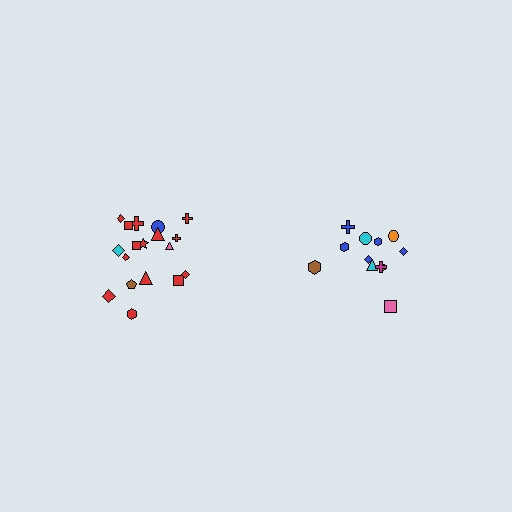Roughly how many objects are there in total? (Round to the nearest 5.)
Roughly 30 objects in total.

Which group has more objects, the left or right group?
The left group.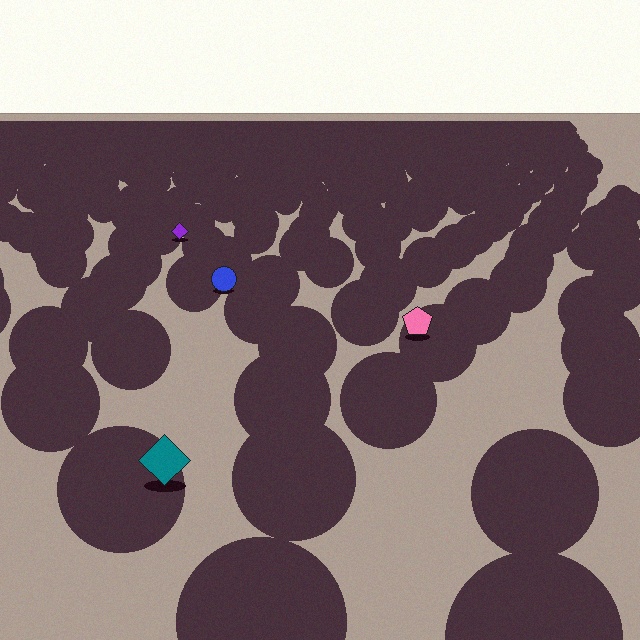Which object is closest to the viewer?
The teal diamond is closest. The texture marks near it are larger and more spread out.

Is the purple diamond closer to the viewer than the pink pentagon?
No. The pink pentagon is closer — you can tell from the texture gradient: the ground texture is coarser near it.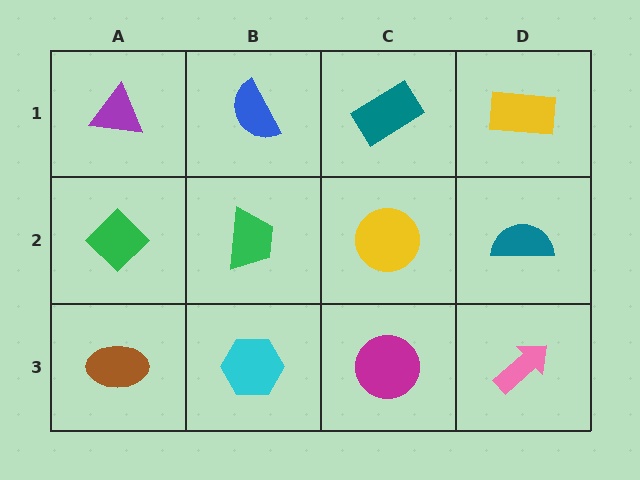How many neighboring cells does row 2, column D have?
3.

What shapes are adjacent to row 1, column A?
A green diamond (row 2, column A), a blue semicircle (row 1, column B).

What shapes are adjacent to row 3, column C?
A yellow circle (row 2, column C), a cyan hexagon (row 3, column B), a pink arrow (row 3, column D).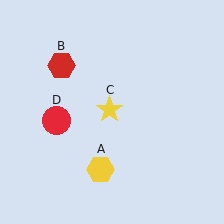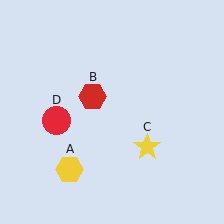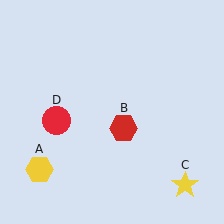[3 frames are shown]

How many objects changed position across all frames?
3 objects changed position: yellow hexagon (object A), red hexagon (object B), yellow star (object C).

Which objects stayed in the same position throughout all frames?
Red circle (object D) remained stationary.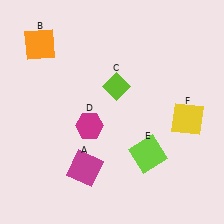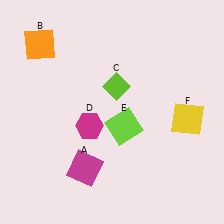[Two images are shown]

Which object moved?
The lime square (E) moved up.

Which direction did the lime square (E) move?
The lime square (E) moved up.